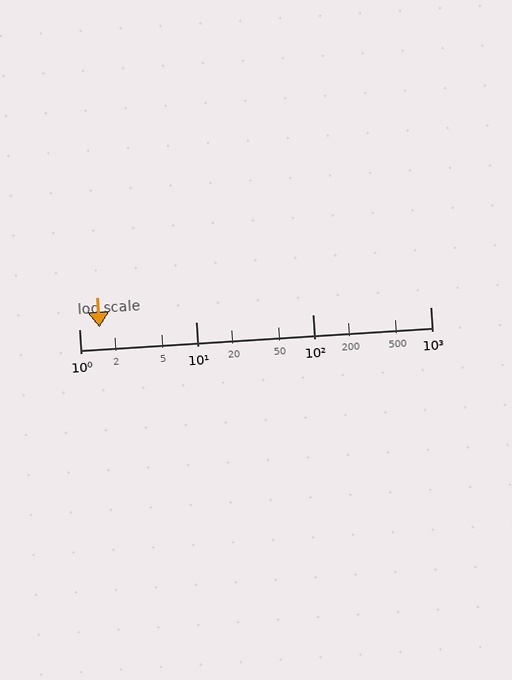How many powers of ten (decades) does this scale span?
The scale spans 3 decades, from 1 to 1000.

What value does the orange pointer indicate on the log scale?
The pointer indicates approximately 1.5.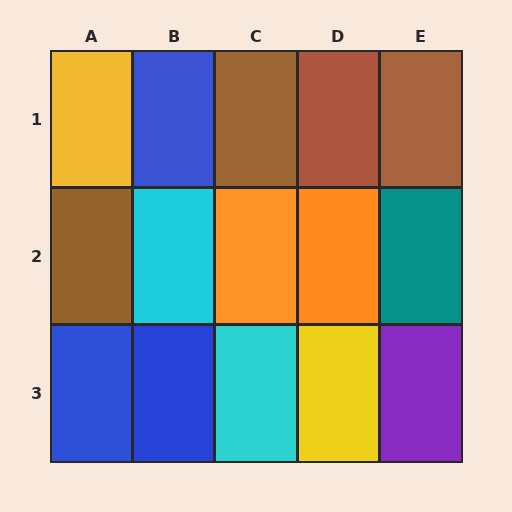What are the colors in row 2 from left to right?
Brown, cyan, orange, orange, teal.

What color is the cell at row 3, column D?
Yellow.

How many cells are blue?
3 cells are blue.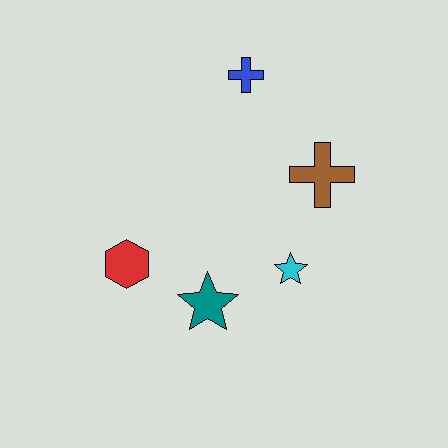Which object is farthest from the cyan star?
The blue cross is farthest from the cyan star.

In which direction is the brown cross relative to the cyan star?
The brown cross is above the cyan star.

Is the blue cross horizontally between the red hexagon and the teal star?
No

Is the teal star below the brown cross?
Yes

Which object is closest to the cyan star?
The teal star is closest to the cyan star.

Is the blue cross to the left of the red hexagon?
No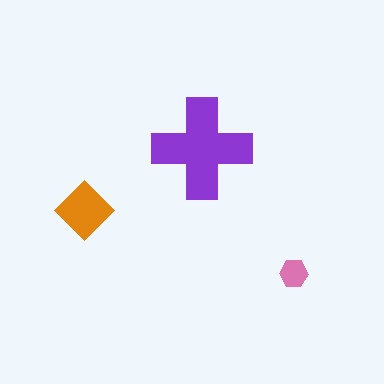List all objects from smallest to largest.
The pink hexagon, the orange diamond, the purple cross.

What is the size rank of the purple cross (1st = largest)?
1st.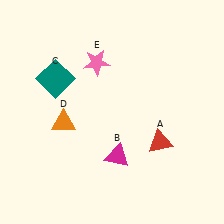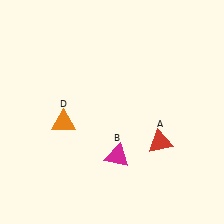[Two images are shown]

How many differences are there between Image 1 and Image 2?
There are 2 differences between the two images.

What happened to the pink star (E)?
The pink star (E) was removed in Image 2. It was in the top-left area of Image 1.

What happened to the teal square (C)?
The teal square (C) was removed in Image 2. It was in the top-left area of Image 1.